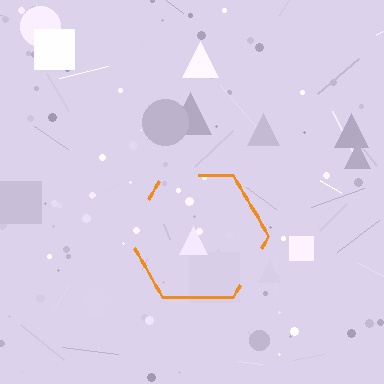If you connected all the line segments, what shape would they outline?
They would outline a hexagon.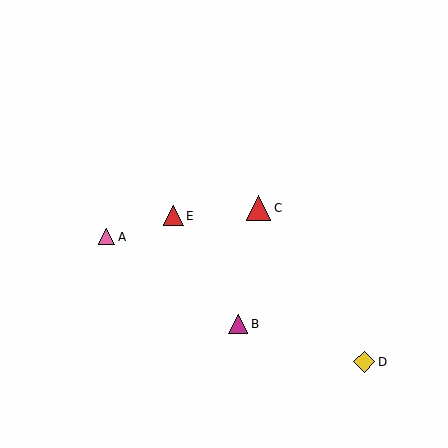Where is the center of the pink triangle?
The center of the pink triangle is at (106, 237).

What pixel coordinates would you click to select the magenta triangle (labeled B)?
Click at (238, 324) to select the magenta triangle B.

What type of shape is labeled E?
Shape E is a red triangle.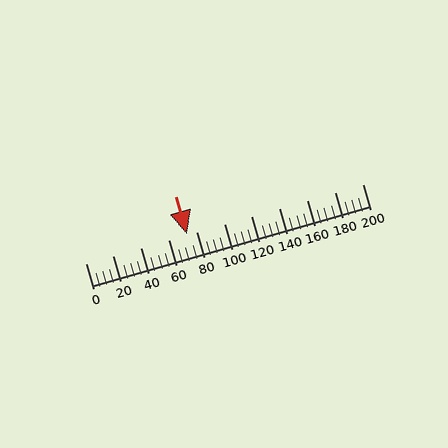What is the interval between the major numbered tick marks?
The major tick marks are spaced 20 units apart.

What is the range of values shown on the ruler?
The ruler shows values from 0 to 200.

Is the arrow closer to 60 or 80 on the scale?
The arrow is closer to 80.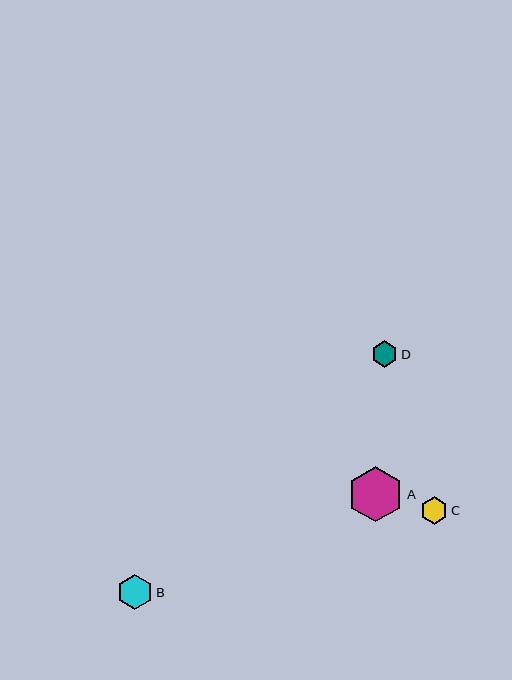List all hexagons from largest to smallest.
From largest to smallest: A, B, C, D.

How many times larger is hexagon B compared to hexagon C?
Hexagon B is approximately 1.3 times the size of hexagon C.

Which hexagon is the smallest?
Hexagon D is the smallest with a size of approximately 26 pixels.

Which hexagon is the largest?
Hexagon A is the largest with a size of approximately 56 pixels.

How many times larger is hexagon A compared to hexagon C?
Hexagon A is approximately 2.0 times the size of hexagon C.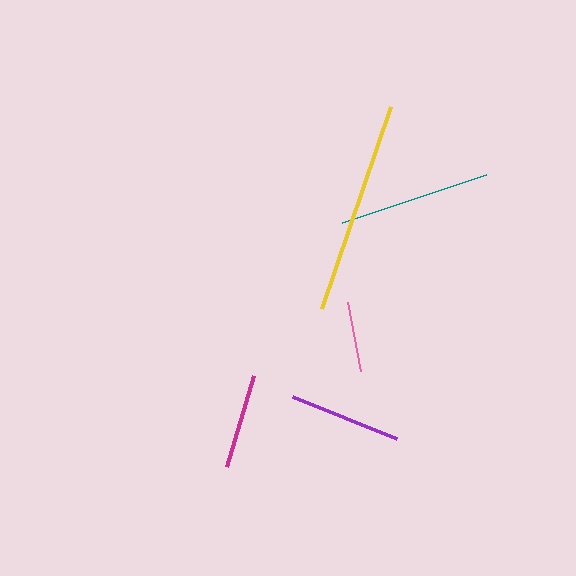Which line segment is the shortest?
The pink line is the shortest at approximately 70 pixels.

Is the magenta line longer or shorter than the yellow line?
The yellow line is longer than the magenta line.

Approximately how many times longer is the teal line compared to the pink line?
The teal line is approximately 2.2 times the length of the pink line.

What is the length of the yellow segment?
The yellow segment is approximately 214 pixels long.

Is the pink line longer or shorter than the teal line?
The teal line is longer than the pink line.